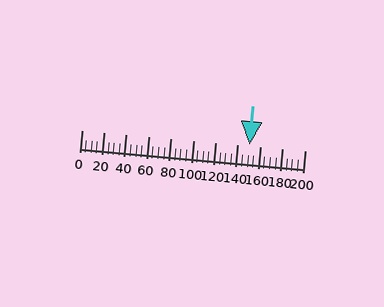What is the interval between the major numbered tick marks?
The major tick marks are spaced 20 units apart.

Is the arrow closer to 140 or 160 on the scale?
The arrow is closer to 160.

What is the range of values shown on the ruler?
The ruler shows values from 0 to 200.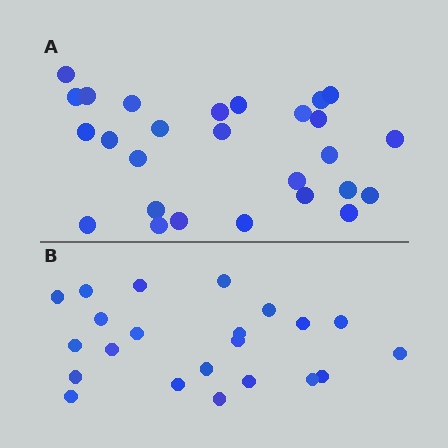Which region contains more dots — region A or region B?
Region A (the top region) has more dots.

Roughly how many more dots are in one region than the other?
Region A has about 5 more dots than region B.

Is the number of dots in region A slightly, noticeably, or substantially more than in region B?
Region A has only slightly more — the two regions are fairly close. The ratio is roughly 1.2 to 1.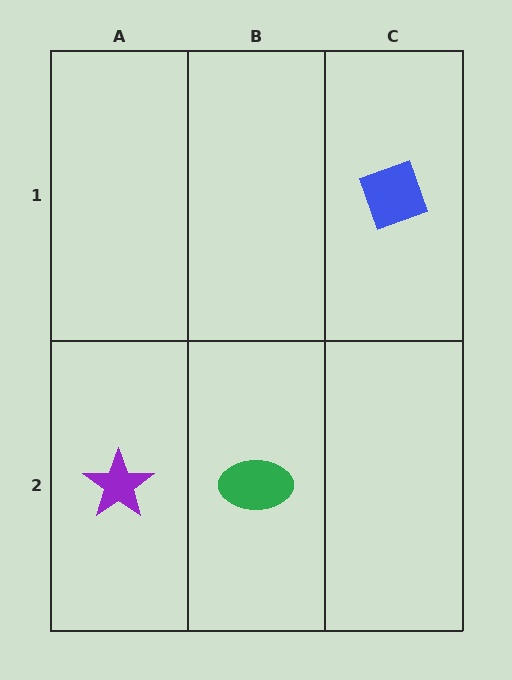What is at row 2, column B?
A green ellipse.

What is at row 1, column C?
A blue diamond.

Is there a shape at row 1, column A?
No, that cell is empty.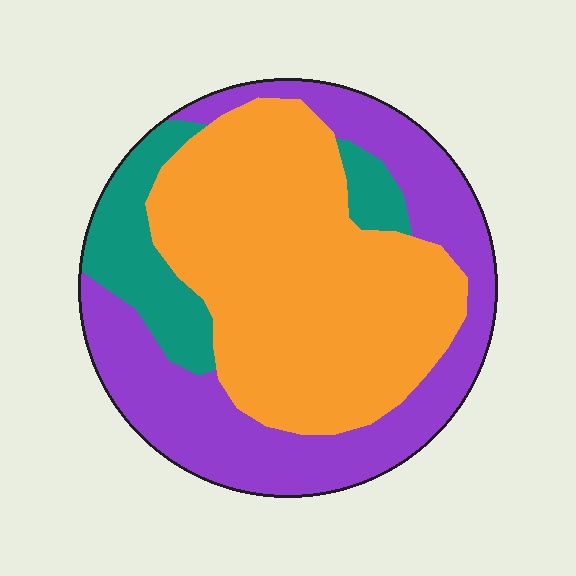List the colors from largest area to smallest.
From largest to smallest: orange, purple, teal.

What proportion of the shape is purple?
Purple covers around 35% of the shape.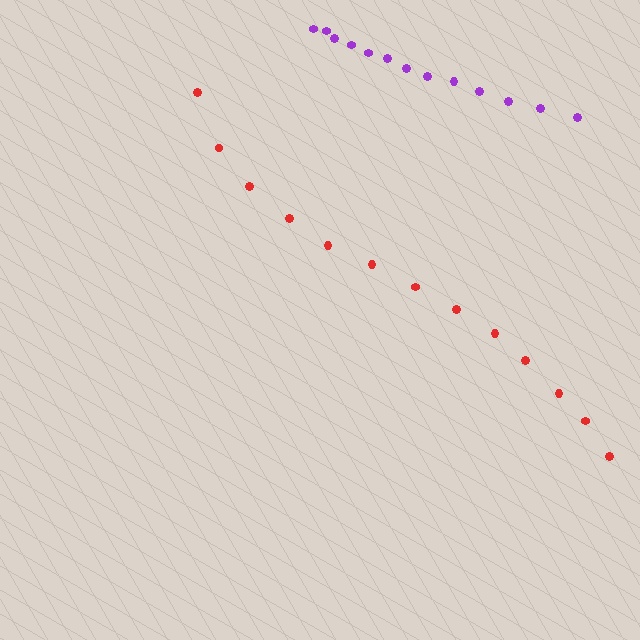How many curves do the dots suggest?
There are 2 distinct paths.